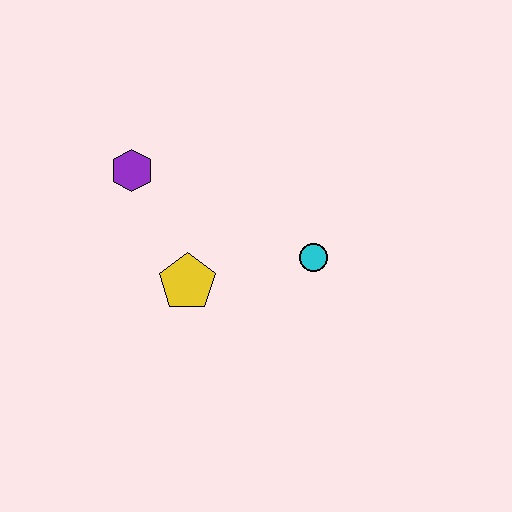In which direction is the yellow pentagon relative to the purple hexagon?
The yellow pentagon is below the purple hexagon.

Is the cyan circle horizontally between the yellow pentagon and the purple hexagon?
No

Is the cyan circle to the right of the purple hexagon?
Yes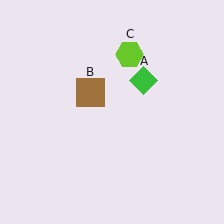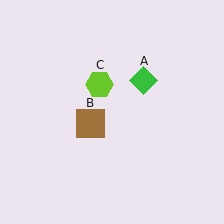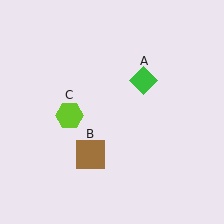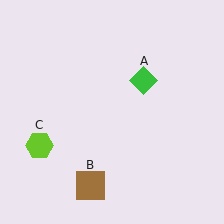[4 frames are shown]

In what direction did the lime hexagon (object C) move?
The lime hexagon (object C) moved down and to the left.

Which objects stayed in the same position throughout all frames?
Green diamond (object A) remained stationary.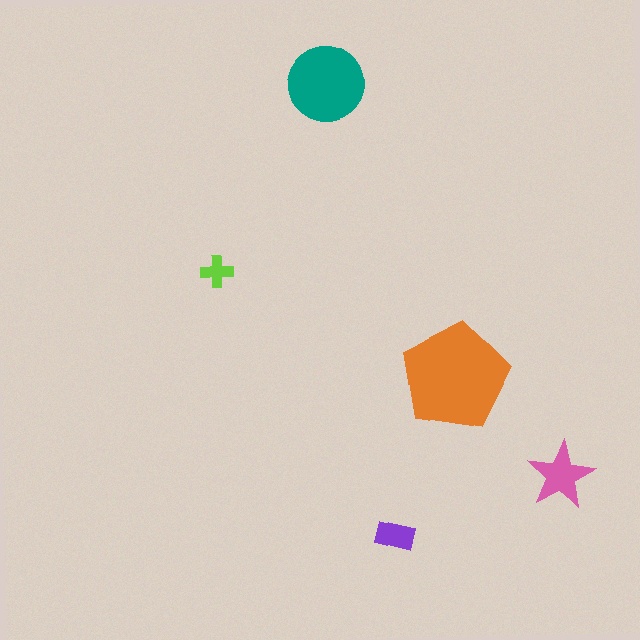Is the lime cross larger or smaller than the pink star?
Smaller.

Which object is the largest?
The orange pentagon.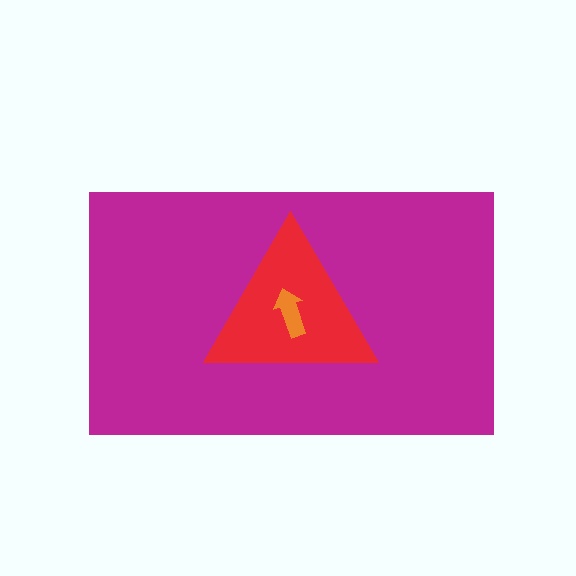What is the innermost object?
The orange arrow.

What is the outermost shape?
The magenta rectangle.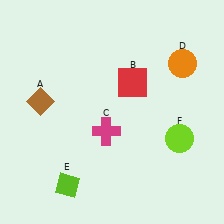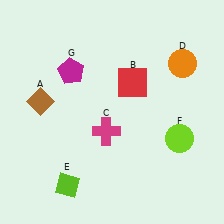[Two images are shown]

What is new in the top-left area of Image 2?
A magenta pentagon (G) was added in the top-left area of Image 2.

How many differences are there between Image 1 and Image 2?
There is 1 difference between the two images.